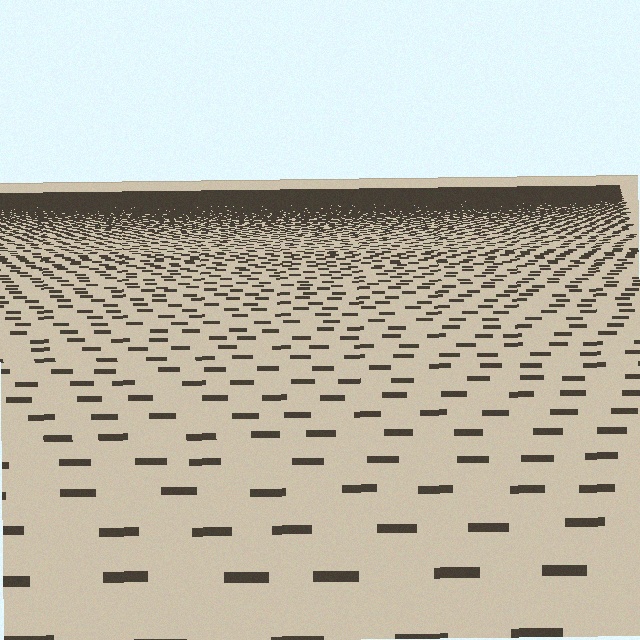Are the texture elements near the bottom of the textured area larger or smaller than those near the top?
Larger. Near the bottom, elements are closer to the viewer and appear at a bigger on-screen size.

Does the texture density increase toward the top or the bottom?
Density increases toward the top.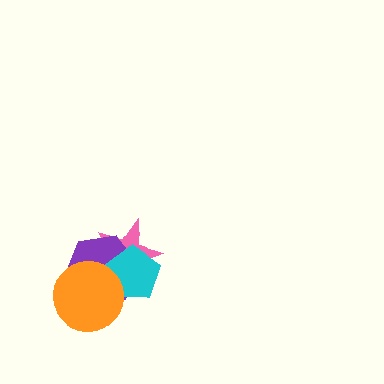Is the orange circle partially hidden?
No, no other shape covers it.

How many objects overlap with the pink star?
3 objects overlap with the pink star.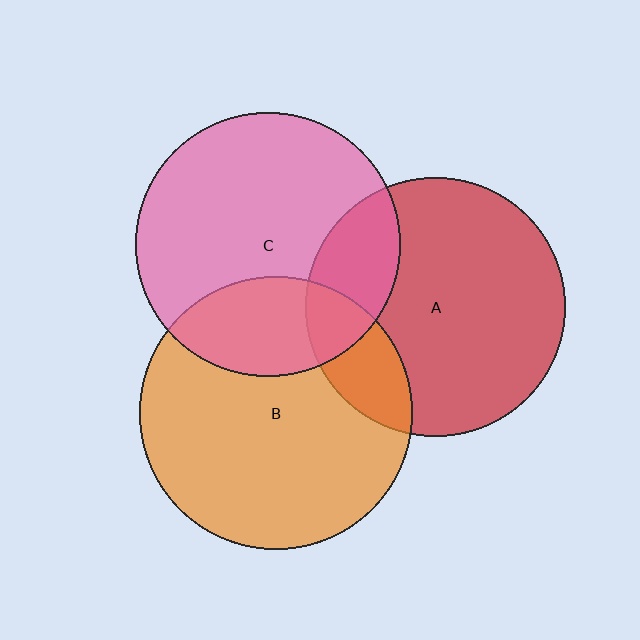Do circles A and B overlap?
Yes.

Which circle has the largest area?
Circle B (orange).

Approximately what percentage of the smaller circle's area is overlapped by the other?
Approximately 20%.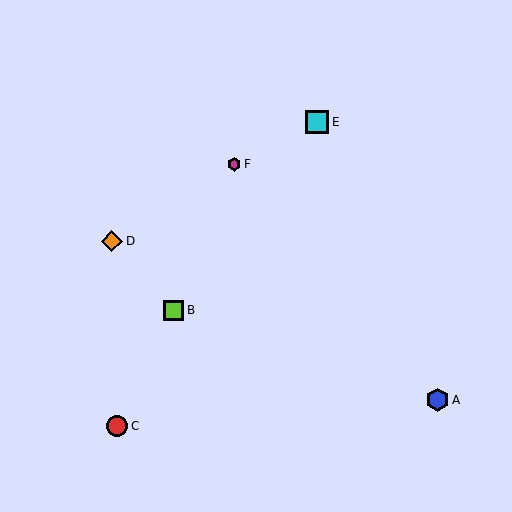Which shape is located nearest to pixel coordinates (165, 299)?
The lime square (labeled B) at (174, 310) is nearest to that location.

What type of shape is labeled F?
Shape F is a magenta hexagon.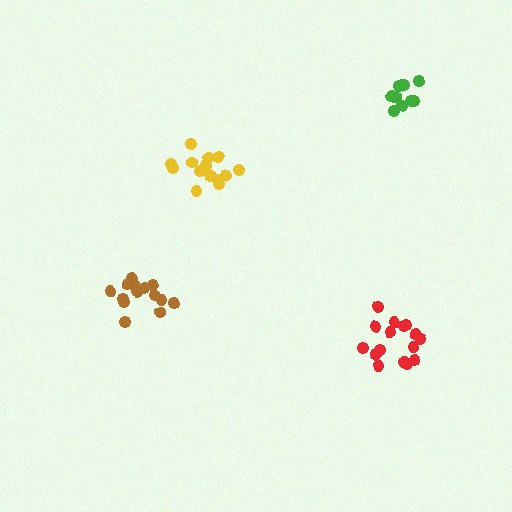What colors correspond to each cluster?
The clusters are colored: yellow, red, green, brown.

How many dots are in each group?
Group 1: 14 dots, Group 2: 16 dots, Group 3: 10 dots, Group 4: 14 dots (54 total).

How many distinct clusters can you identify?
There are 4 distinct clusters.